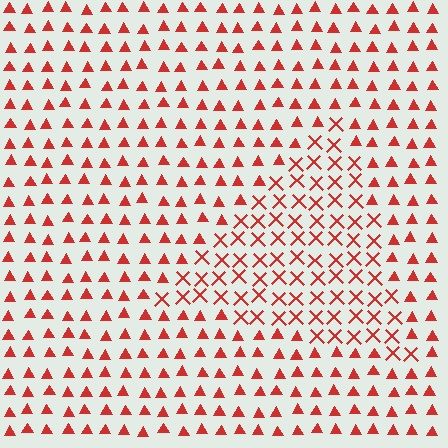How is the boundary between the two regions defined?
The boundary is defined by a change in element shape: X marks inside vs. triangles outside. All elements share the same color and spacing.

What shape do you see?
I see a triangle.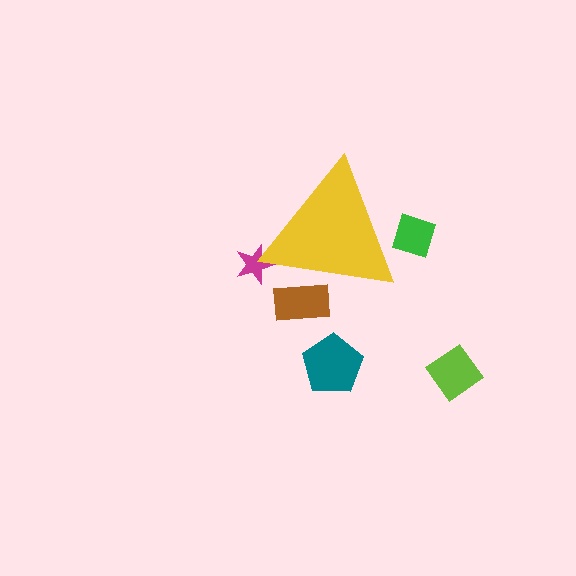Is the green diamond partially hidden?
Yes, the green diamond is partially hidden behind the yellow triangle.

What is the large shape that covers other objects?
A yellow triangle.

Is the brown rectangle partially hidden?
Yes, the brown rectangle is partially hidden behind the yellow triangle.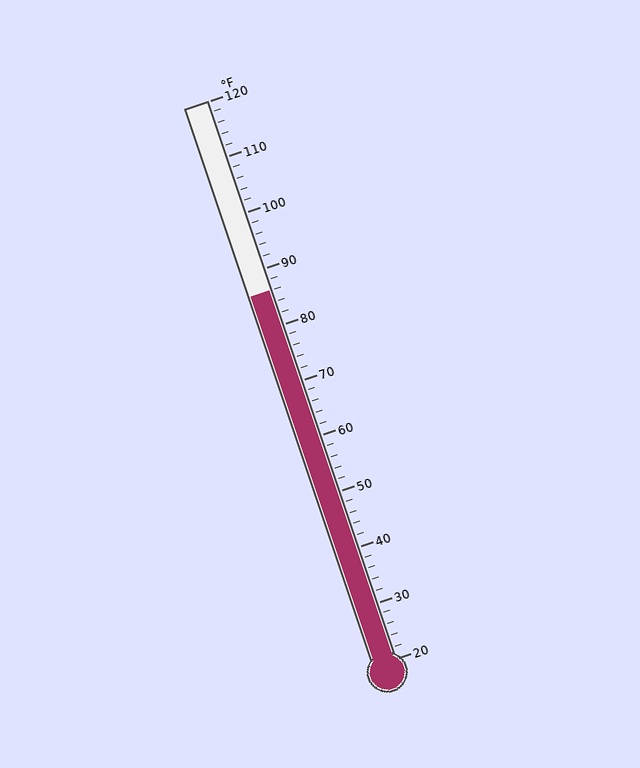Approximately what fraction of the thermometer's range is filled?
The thermometer is filled to approximately 65% of its range.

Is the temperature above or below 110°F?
The temperature is below 110°F.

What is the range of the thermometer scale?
The thermometer scale ranges from 20°F to 120°F.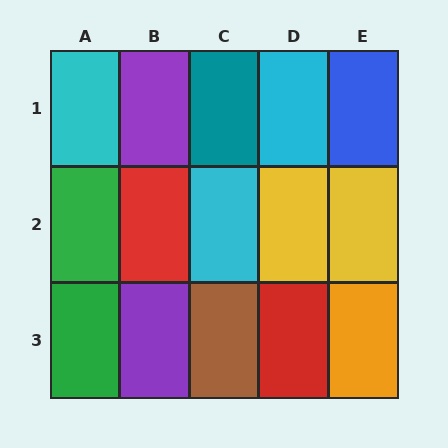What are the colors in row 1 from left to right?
Cyan, purple, teal, cyan, blue.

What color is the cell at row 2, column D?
Yellow.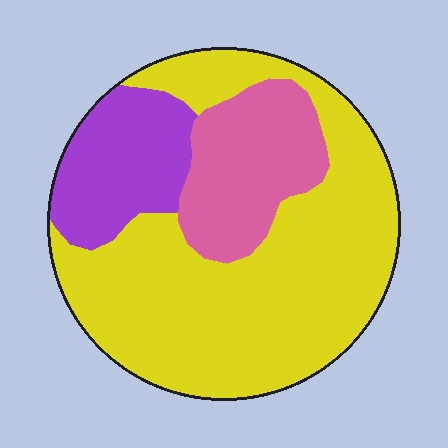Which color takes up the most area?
Yellow, at roughly 65%.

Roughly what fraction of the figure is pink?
Pink covers about 20% of the figure.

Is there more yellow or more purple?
Yellow.